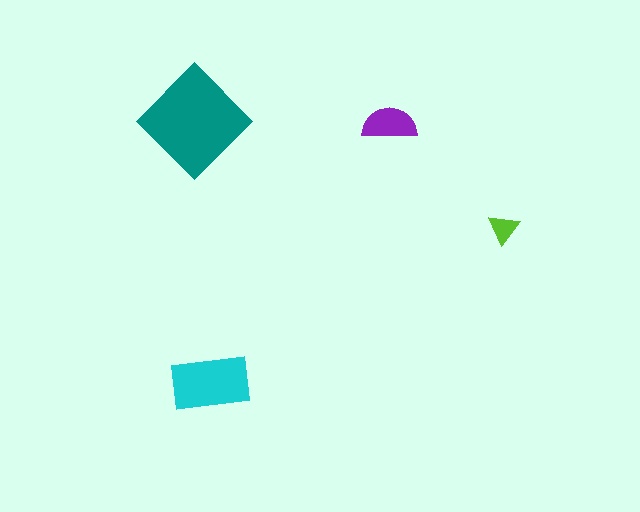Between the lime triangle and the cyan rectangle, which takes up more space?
The cyan rectangle.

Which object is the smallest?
The lime triangle.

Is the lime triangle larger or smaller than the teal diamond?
Smaller.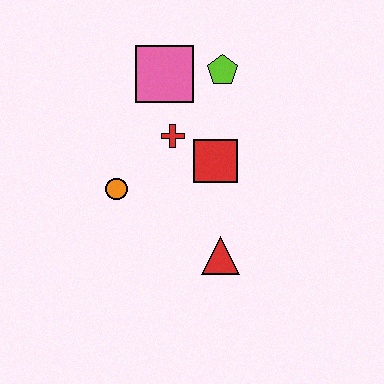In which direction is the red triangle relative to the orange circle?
The red triangle is to the right of the orange circle.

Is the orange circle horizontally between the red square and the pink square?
No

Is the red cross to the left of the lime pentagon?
Yes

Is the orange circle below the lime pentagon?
Yes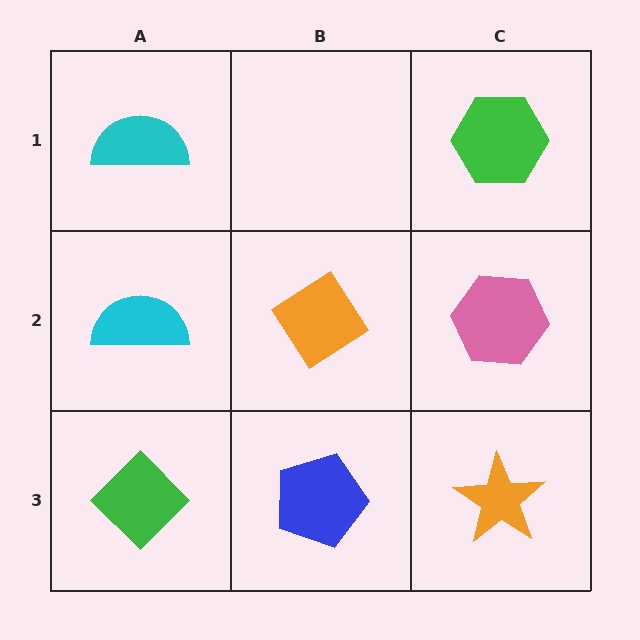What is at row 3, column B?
A blue pentagon.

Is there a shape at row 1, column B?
No, that cell is empty.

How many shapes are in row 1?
2 shapes.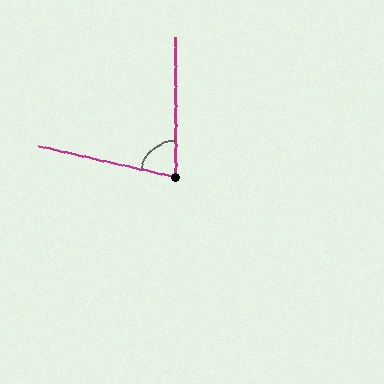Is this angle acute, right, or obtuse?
It is acute.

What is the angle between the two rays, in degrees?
Approximately 77 degrees.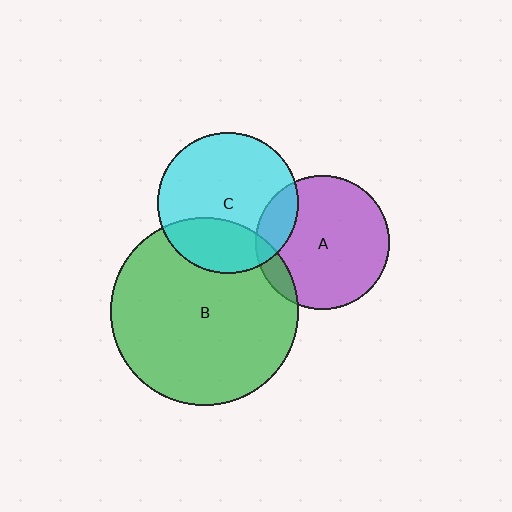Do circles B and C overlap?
Yes.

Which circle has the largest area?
Circle B (green).